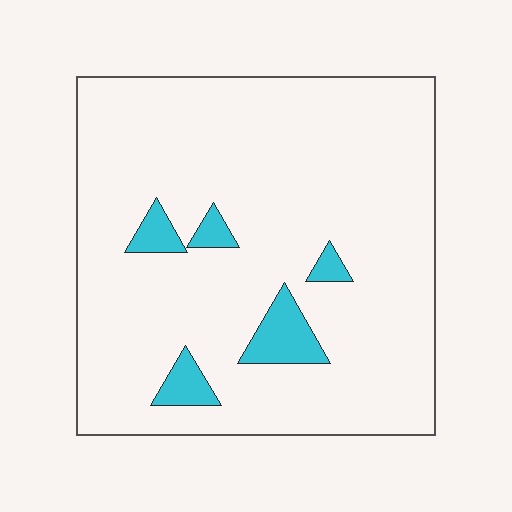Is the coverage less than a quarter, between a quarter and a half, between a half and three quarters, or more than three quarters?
Less than a quarter.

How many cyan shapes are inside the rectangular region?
5.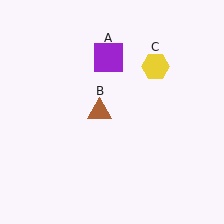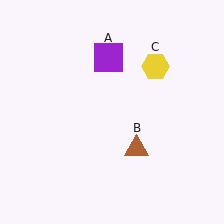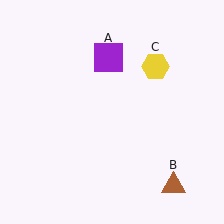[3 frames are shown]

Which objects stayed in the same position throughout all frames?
Purple square (object A) and yellow hexagon (object C) remained stationary.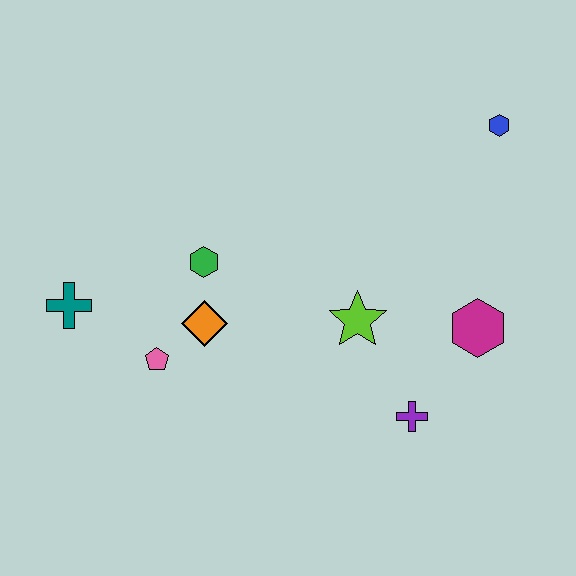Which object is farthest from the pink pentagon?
The blue hexagon is farthest from the pink pentagon.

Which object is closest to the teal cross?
The pink pentagon is closest to the teal cross.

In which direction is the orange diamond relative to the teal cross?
The orange diamond is to the right of the teal cross.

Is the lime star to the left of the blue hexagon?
Yes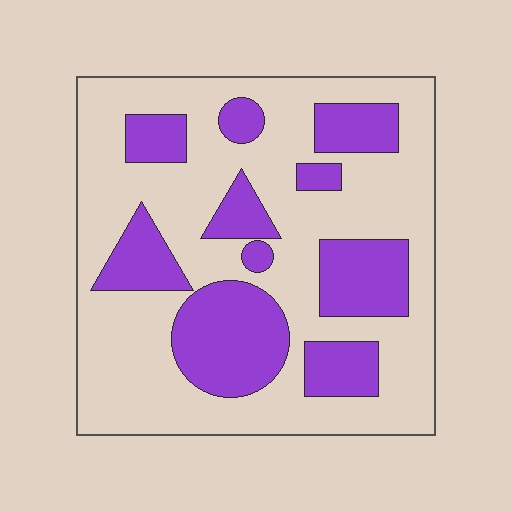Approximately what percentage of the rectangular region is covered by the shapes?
Approximately 30%.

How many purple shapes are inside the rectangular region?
10.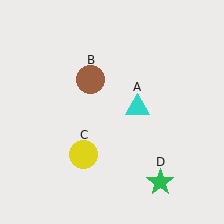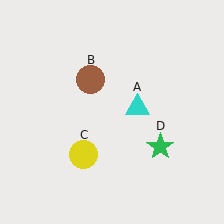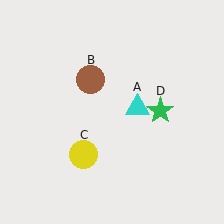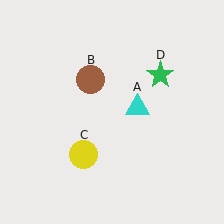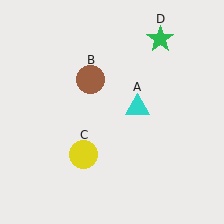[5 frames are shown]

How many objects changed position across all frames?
1 object changed position: green star (object D).